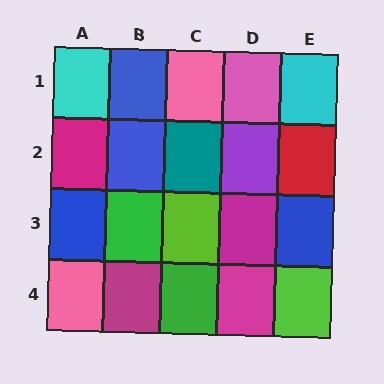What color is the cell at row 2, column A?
Magenta.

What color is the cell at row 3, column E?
Blue.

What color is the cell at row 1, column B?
Blue.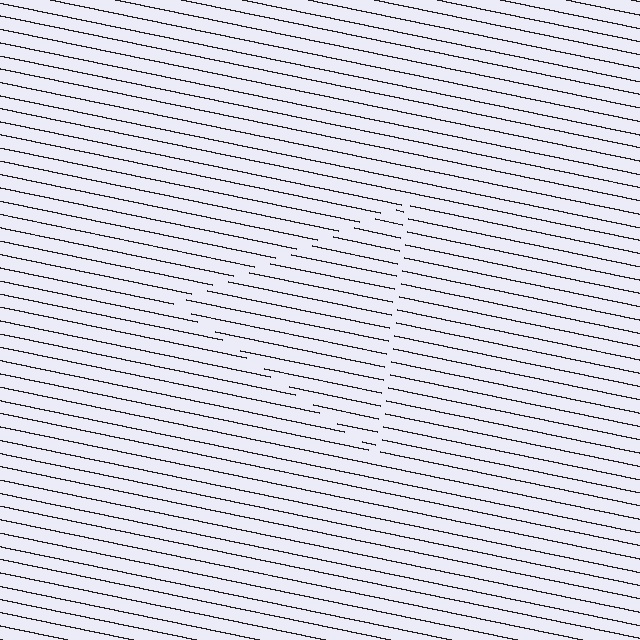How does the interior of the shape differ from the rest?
The interior of the shape contains the same grating, shifted by half a period — the contour is defined by the phase discontinuity where line-ends from the inner and outer gratings abut.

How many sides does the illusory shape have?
3 sides — the line-ends trace a triangle.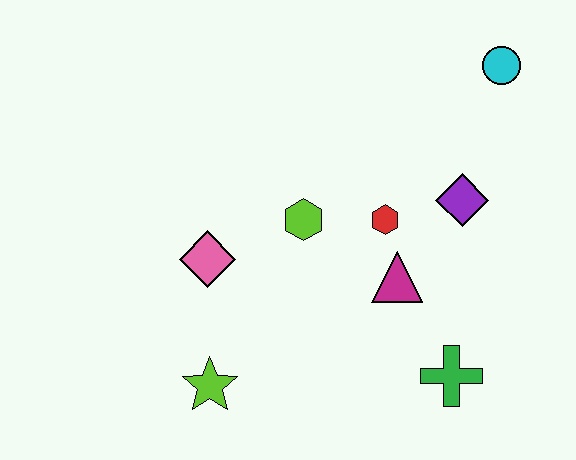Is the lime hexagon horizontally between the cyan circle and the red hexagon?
No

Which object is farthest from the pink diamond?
The cyan circle is farthest from the pink diamond.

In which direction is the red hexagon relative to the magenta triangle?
The red hexagon is above the magenta triangle.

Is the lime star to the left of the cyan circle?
Yes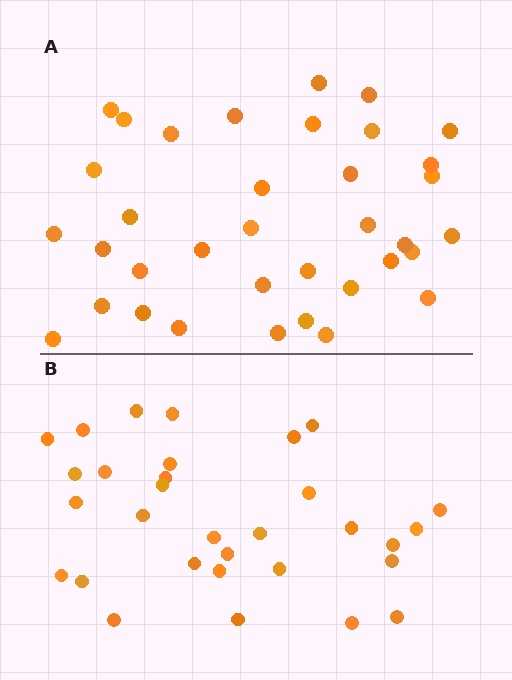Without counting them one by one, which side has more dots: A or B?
Region A (the top region) has more dots.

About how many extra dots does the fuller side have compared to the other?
Region A has about 5 more dots than region B.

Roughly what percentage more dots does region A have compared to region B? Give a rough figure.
About 15% more.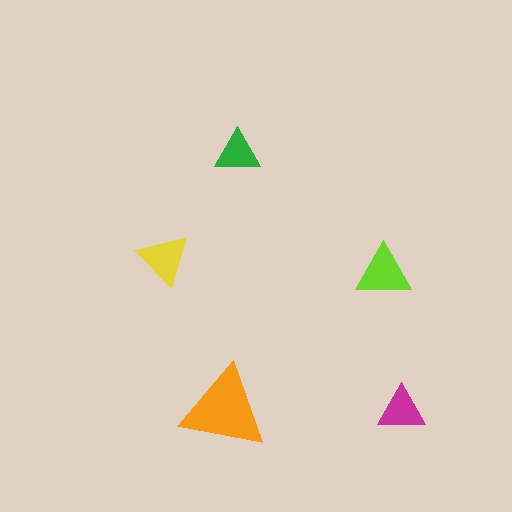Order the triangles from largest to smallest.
the orange one, the lime one, the yellow one, the magenta one, the green one.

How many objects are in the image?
There are 5 objects in the image.